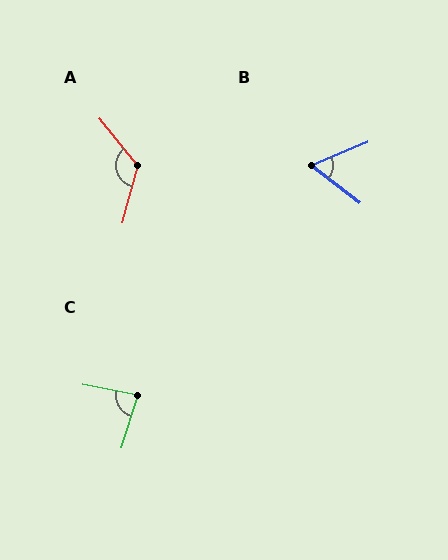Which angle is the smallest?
B, at approximately 60 degrees.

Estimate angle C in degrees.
Approximately 84 degrees.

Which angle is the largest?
A, at approximately 125 degrees.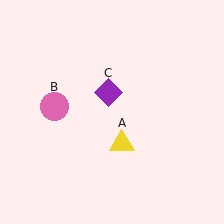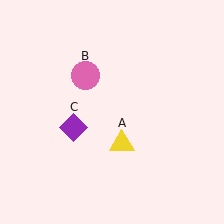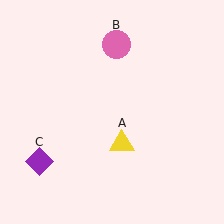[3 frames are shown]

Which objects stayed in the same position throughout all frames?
Yellow triangle (object A) remained stationary.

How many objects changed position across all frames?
2 objects changed position: pink circle (object B), purple diamond (object C).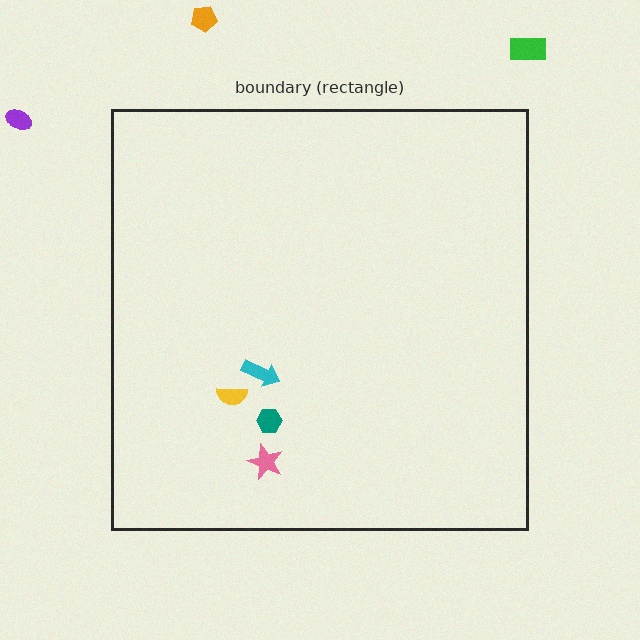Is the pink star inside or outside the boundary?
Inside.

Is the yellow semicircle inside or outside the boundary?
Inside.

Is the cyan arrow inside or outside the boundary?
Inside.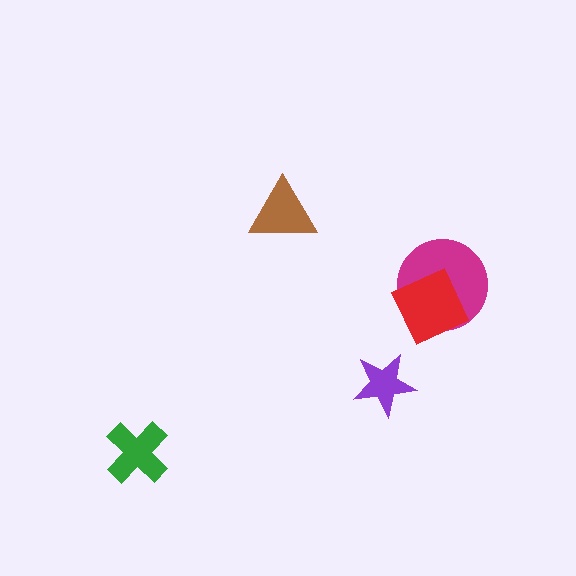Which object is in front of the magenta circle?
The red square is in front of the magenta circle.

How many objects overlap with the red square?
1 object overlaps with the red square.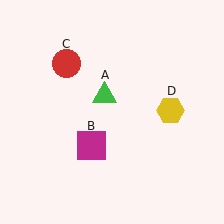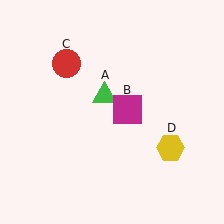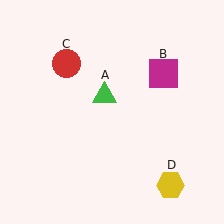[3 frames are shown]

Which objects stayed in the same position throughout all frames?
Green triangle (object A) and red circle (object C) remained stationary.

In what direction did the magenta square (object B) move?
The magenta square (object B) moved up and to the right.